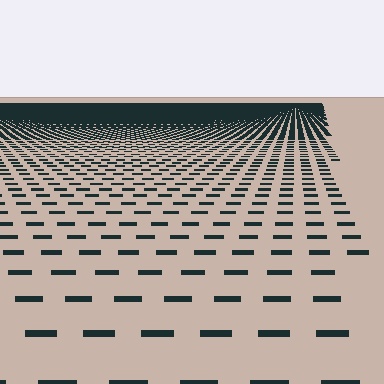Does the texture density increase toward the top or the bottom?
Density increases toward the top.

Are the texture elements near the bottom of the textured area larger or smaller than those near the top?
Larger. Near the bottom, elements are closer to the viewer and appear at a bigger on-screen size.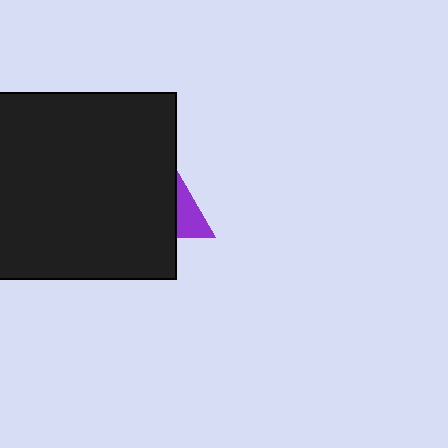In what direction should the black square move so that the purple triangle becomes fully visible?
The black square should move left. That is the shortest direction to clear the overlap and leave the purple triangle fully visible.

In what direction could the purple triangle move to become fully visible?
The purple triangle could move right. That would shift it out from behind the black square entirely.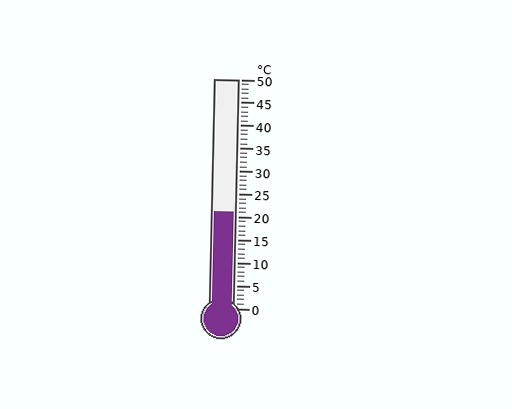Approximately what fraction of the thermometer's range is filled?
The thermometer is filled to approximately 40% of its range.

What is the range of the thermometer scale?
The thermometer scale ranges from 0°C to 50°C.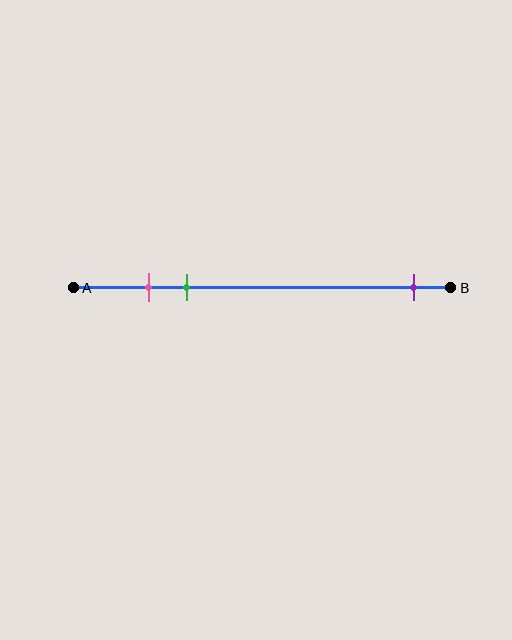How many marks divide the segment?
There are 3 marks dividing the segment.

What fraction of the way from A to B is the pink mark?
The pink mark is approximately 20% (0.2) of the way from A to B.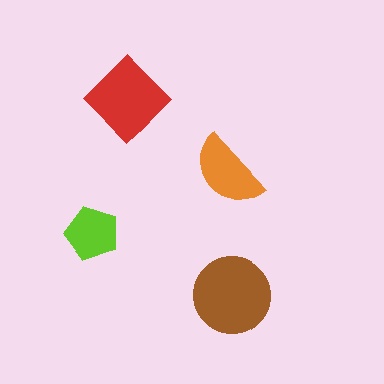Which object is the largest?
The brown circle.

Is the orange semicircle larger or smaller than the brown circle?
Smaller.